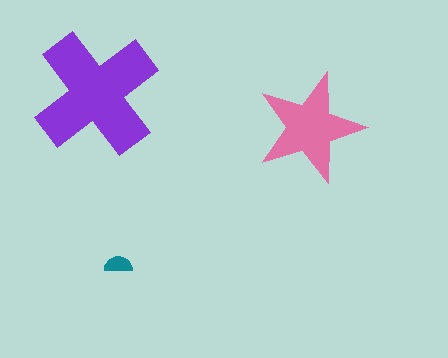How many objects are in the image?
There are 3 objects in the image.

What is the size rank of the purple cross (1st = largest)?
1st.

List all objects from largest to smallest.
The purple cross, the pink star, the teal semicircle.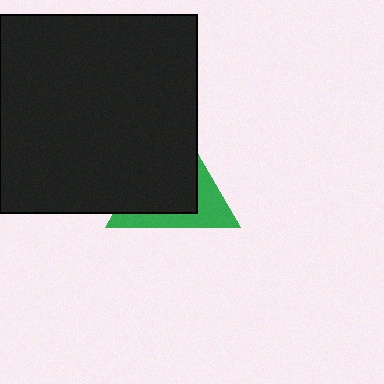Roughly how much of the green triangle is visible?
A small part of it is visible (roughly 36%).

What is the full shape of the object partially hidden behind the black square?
The partially hidden object is a green triangle.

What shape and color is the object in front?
The object in front is a black square.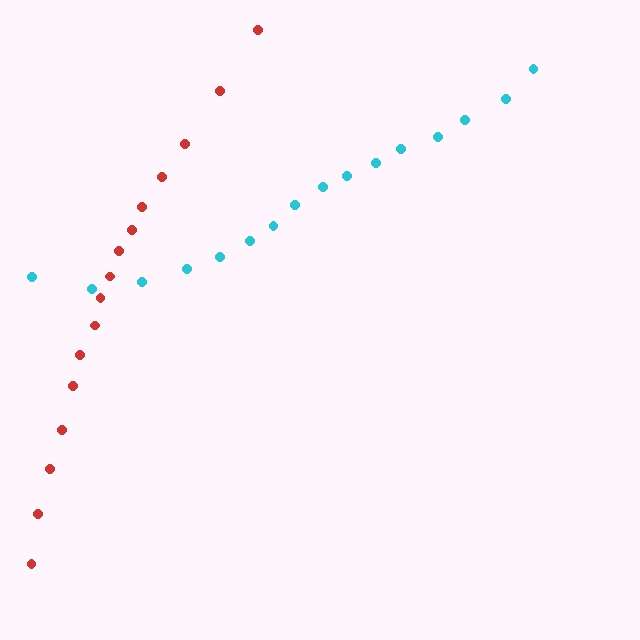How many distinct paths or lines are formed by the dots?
There are 2 distinct paths.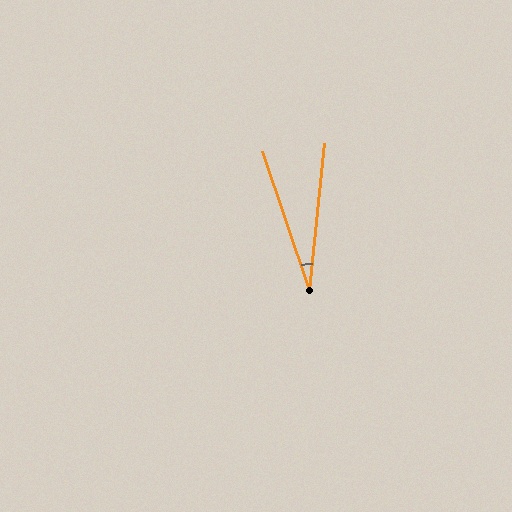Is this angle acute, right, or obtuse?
It is acute.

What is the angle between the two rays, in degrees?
Approximately 25 degrees.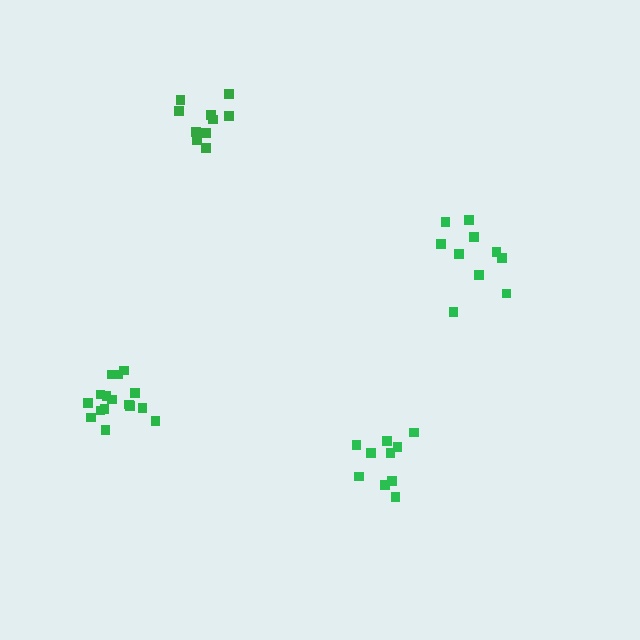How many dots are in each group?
Group 1: 16 dots, Group 2: 10 dots, Group 3: 10 dots, Group 4: 10 dots (46 total).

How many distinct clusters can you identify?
There are 4 distinct clusters.